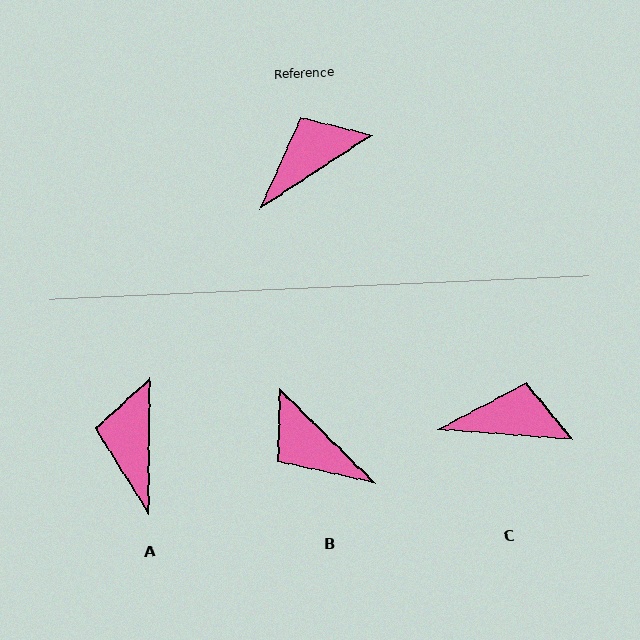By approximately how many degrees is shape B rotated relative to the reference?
Approximately 102 degrees counter-clockwise.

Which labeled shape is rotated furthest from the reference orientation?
B, about 102 degrees away.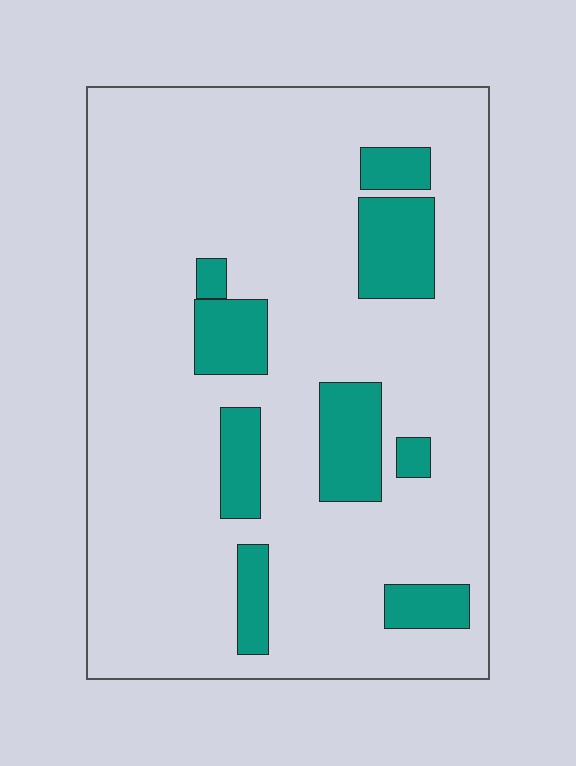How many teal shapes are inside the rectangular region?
9.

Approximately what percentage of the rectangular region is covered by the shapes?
Approximately 15%.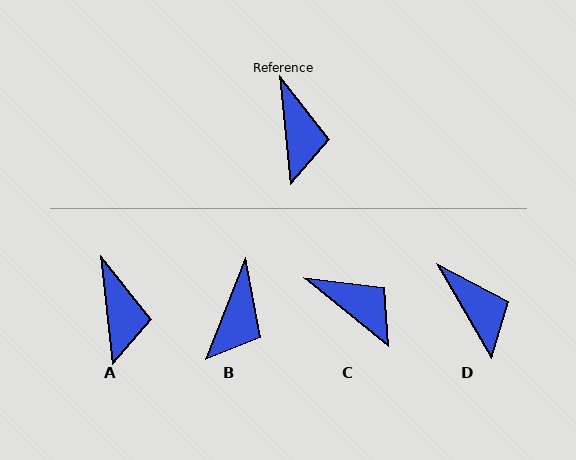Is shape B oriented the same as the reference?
No, it is off by about 27 degrees.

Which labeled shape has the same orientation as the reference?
A.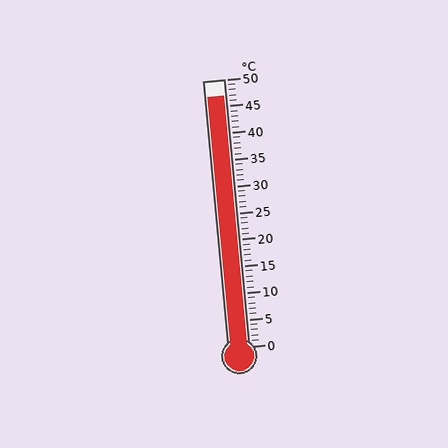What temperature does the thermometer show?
The thermometer shows approximately 47°C.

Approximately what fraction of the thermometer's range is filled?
The thermometer is filled to approximately 95% of its range.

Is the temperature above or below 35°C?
The temperature is above 35°C.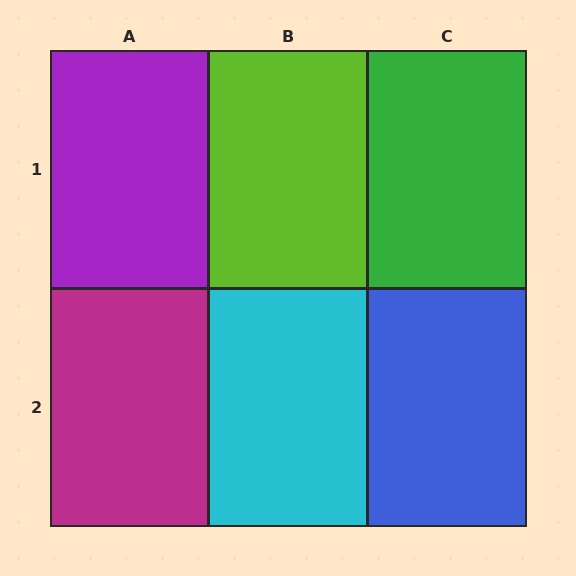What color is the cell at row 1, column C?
Green.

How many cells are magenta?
1 cell is magenta.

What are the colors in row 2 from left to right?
Magenta, cyan, blue.